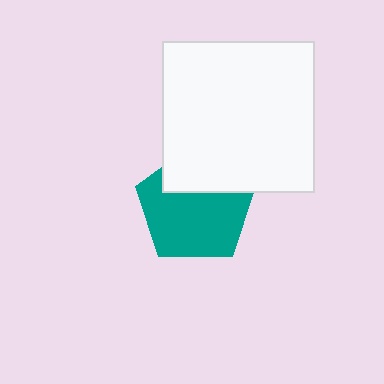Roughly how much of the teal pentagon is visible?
Most of it is visible (roughly 68%).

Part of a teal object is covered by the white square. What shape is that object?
It is a pentagon.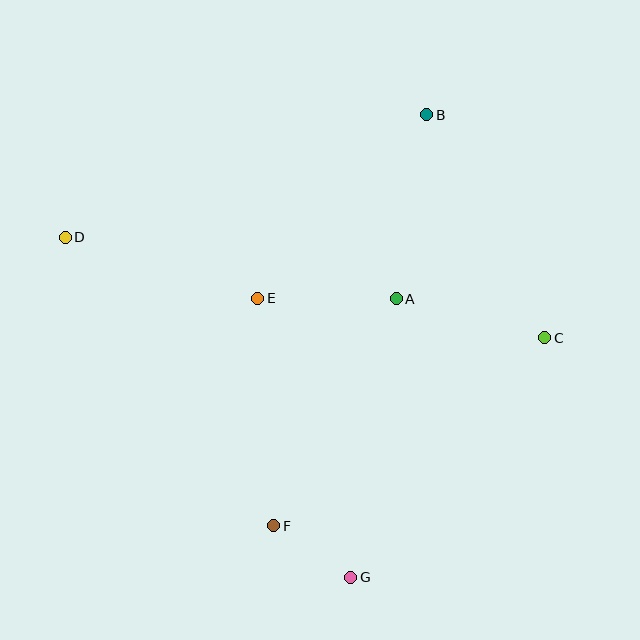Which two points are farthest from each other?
Points C and D are farthest from each other.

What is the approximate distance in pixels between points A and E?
The distance between A and E is approximately 139 pixels.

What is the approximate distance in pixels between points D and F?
The distance between D and F is approximately 356 pixels.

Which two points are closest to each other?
Points F and G are closest to each other.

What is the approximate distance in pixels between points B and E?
The distance between B and E is approximately 250 pixels.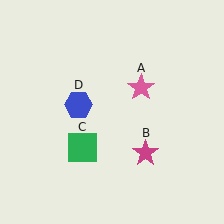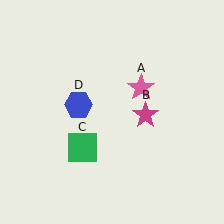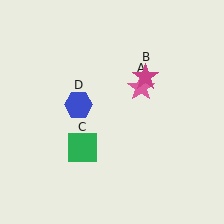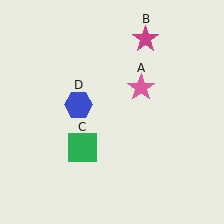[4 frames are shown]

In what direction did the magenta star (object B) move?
The magenta star (object B) moved up.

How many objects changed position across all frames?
1 object changed position: magenta star (object B).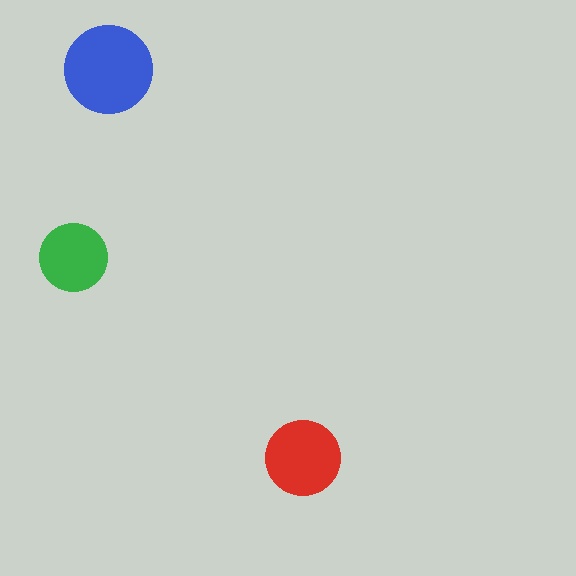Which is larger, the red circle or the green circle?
The red one.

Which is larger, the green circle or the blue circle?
The blue one.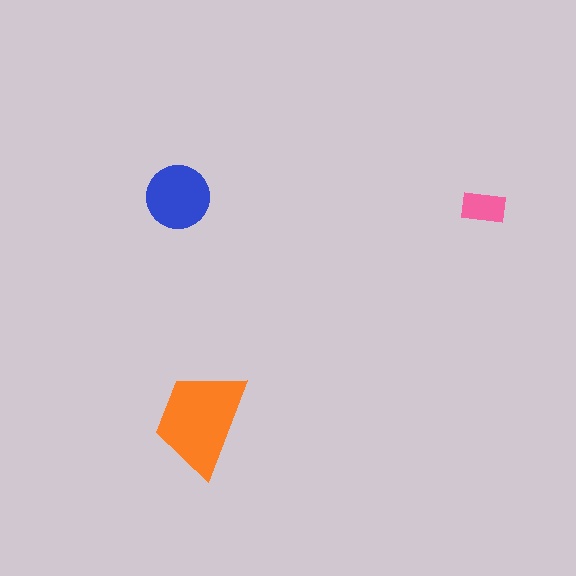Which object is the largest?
The orange trapezoid.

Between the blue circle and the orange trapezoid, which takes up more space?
The orange trapezoid.